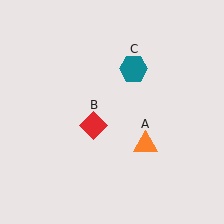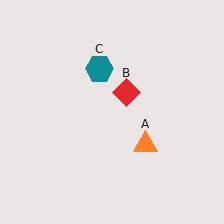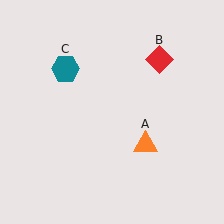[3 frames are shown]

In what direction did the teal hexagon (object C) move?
The teal hexagon (object C) moved left.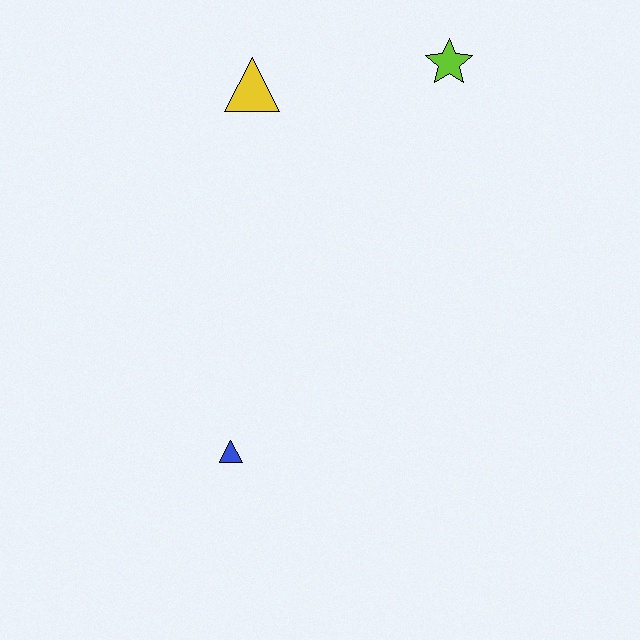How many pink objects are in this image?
There are no pink objects.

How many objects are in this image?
There are 3 objects.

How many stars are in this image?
There is 1 star.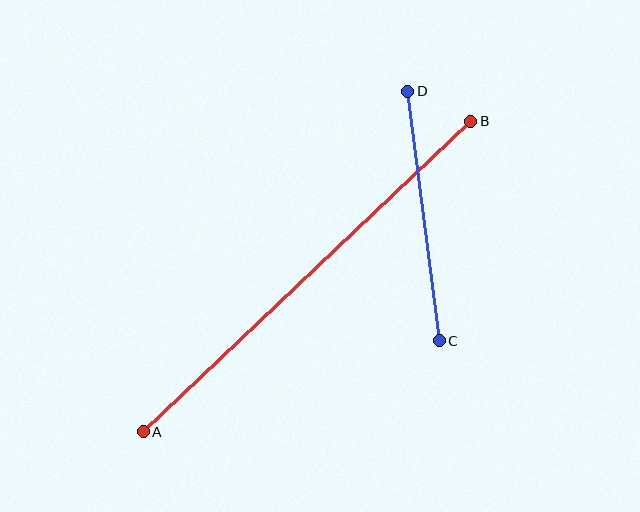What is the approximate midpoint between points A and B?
The midpoint is at approximately (307, 277) pixels.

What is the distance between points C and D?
The distance is approximately 251 pixels.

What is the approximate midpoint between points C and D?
The midpoint is at approximately (423, 216) pixels.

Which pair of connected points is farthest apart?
Points A and B are farthest apart.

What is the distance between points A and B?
The distance is approximately 451 pixels.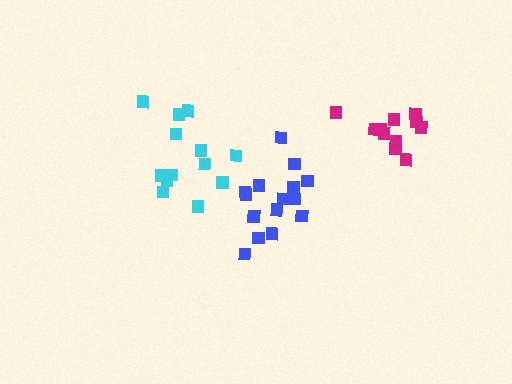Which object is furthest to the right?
The magenta cluster is rightmost.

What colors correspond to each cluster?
The clusters are colored: blue, magenta, cyan.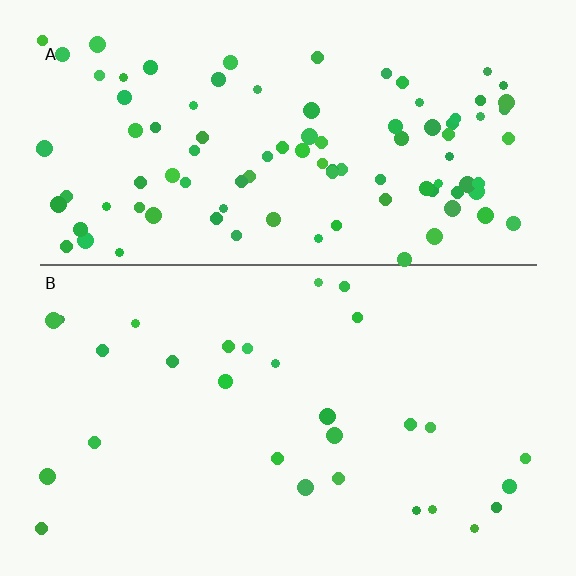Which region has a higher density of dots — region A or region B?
A (the top).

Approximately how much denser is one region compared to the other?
Approximately 3.5× — region A over region B.